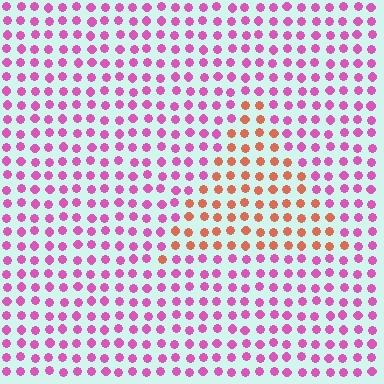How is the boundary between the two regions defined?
The boundary is defined purely by a slight shift in hue (about 56 degrees). Spacing, size, and orientation are identical on both sides.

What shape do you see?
I see a triangle.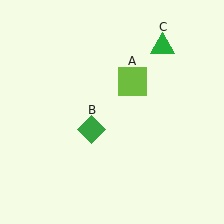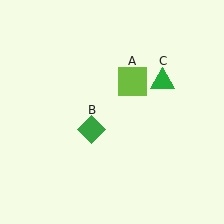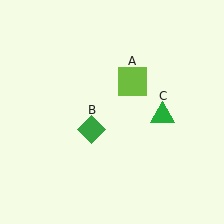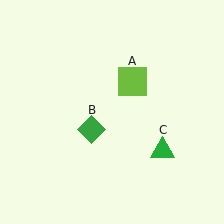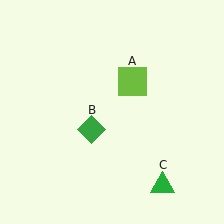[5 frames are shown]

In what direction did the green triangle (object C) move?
The green triangle (object C) moved down.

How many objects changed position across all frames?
1 object changed position: green triangle (object C).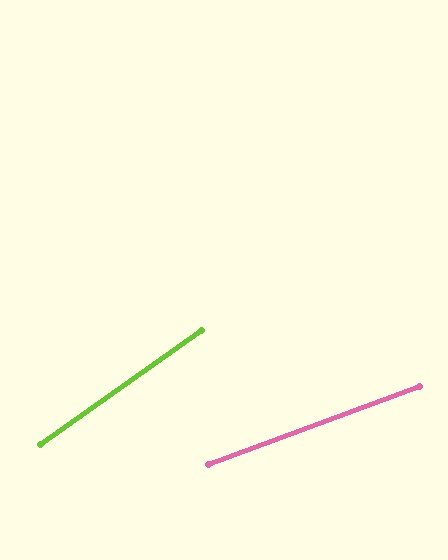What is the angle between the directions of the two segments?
Approximately 15 degrees.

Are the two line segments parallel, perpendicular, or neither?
Neither parallel nor perpendicular — they differ by about 15°.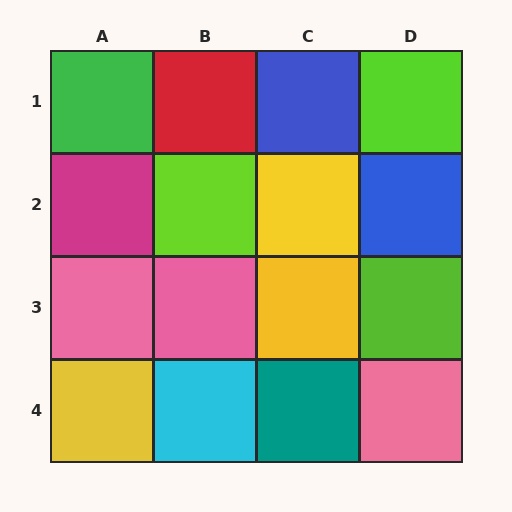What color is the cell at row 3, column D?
Lime.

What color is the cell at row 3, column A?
Pink.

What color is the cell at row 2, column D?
Blue.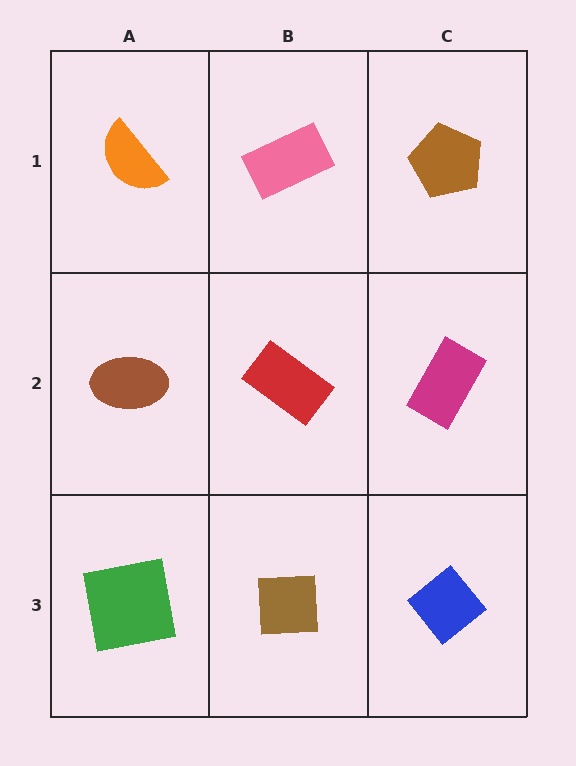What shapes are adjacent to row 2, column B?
A pink rectangle (row 1, column B), a brown square (row 3, column B), a brown ellipse (row 2, column A), a magenta rectangle (row 2, column C).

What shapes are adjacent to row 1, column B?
A red rectangle (row 2, column B), an orange semicircle (row 1, column A), a brown pentagon (row 1, column C).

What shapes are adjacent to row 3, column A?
A brown ellipse (row 2, column A), a brown square (row 3, column B).